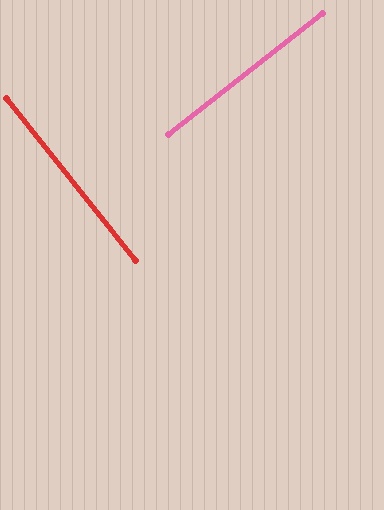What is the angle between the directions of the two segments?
Approximately 89 degrees.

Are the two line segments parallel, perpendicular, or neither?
Perpendicular — they meet at approximately 89°.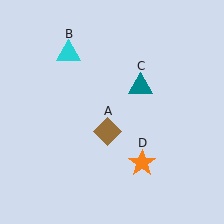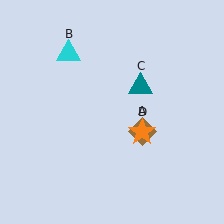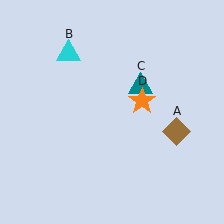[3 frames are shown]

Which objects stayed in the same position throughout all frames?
Cyan triangle (object B) and teal triangle (object C) remained stationary.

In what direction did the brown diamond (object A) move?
The brown diamond (object A) moved right.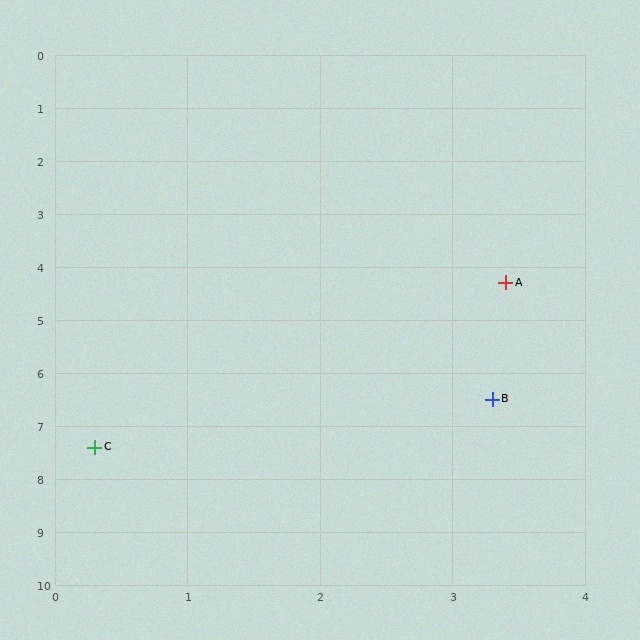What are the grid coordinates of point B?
Point B is at approximately (3.3, 6.5).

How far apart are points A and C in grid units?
Points A and C are about 4.4 grid units apart.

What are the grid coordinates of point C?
Point C is at approximately (0.3, 7.4).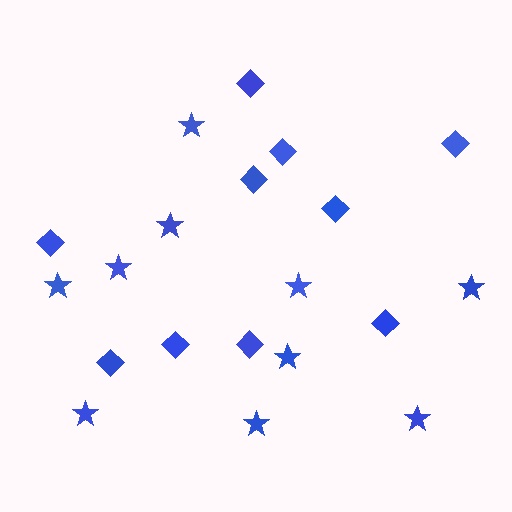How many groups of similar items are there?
There are 2 groups: one group of diamonds (10) and one group of stars (10).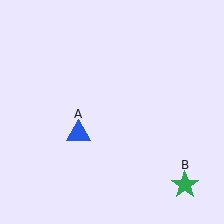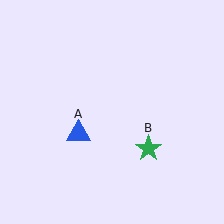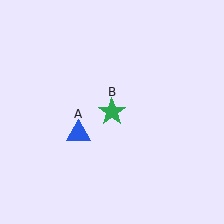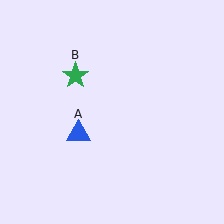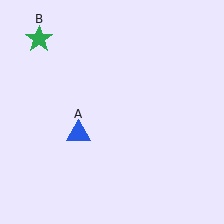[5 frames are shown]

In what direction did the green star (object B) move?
The green star (object B) moved up and to the left.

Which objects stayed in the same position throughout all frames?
Blue triangle (object A) remained stationary.